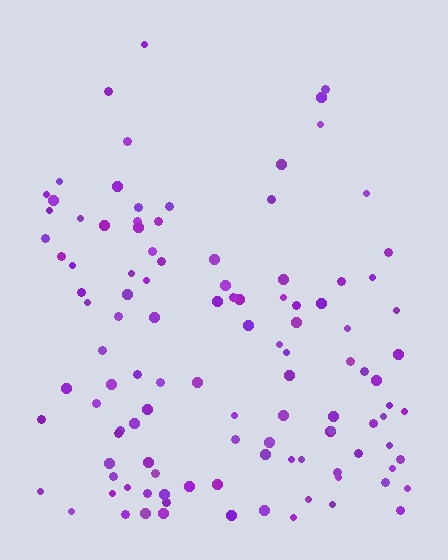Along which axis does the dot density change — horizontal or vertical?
Vertical.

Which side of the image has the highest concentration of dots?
The bottom.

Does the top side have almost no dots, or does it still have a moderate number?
Still a moderate number, just noticeably fewer than the bottom.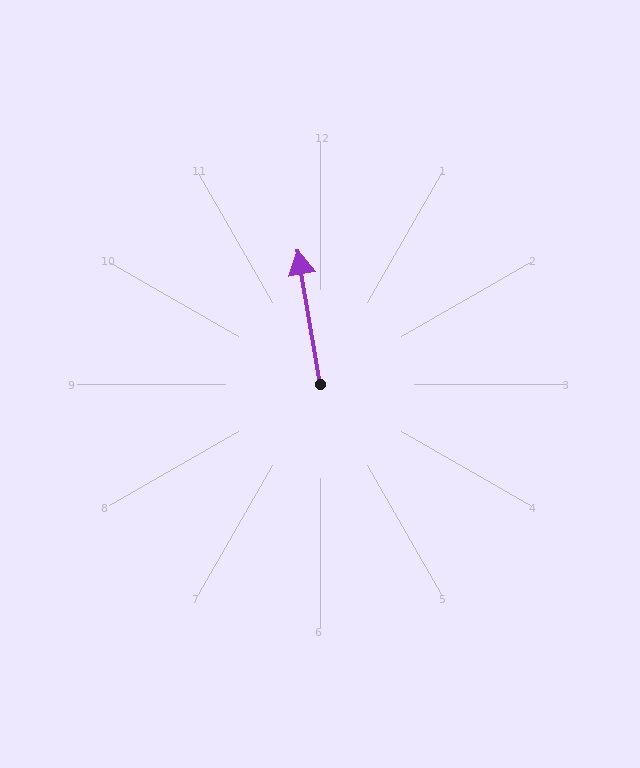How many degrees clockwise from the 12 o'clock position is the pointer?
Approximately 351 degrees.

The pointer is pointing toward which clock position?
Roughly 12 o'clock.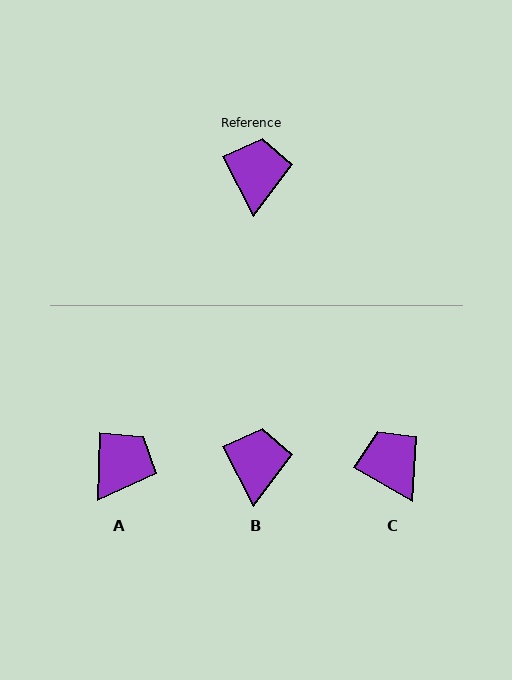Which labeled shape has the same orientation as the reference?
B.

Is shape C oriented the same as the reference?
No, it is off by about 33 degrees.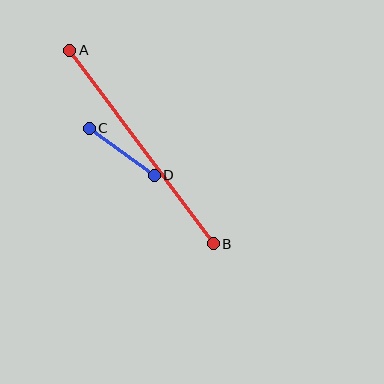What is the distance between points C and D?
The distance is approximately 80 pixels.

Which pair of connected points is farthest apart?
Points A and B are farthest apart.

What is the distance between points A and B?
The distance is approximately 241 pixels.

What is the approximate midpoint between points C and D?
The midpoint is at approximately (122, 152) pixels.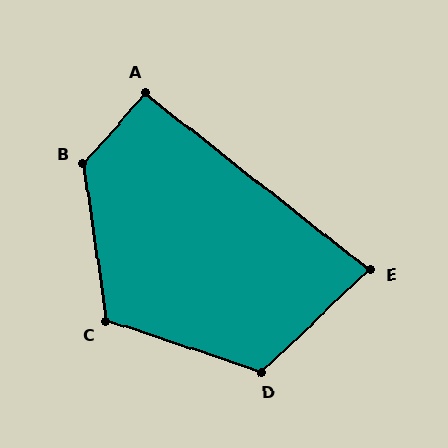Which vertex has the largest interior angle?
B, at approximately 131 degrees.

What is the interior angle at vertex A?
Approximately 93 degrees (approximately right).